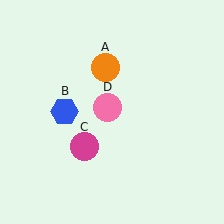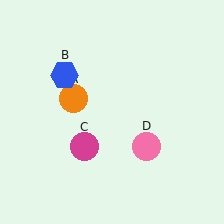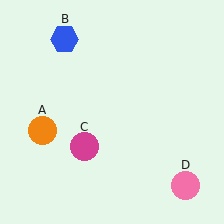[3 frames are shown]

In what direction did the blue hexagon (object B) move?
The blue hexagon (object B) moved up.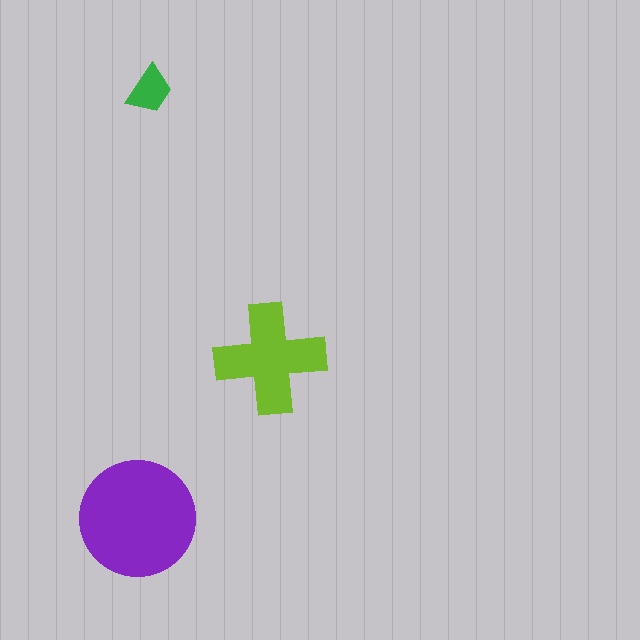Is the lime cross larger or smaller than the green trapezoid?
Larger.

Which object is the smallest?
The green trapezoid.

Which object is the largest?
The purple circle.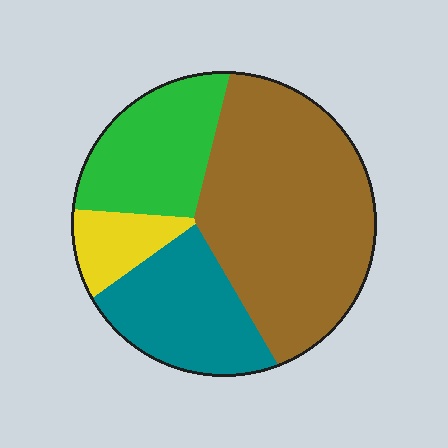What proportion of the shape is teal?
Teal takes up about one fifth (1/5) of the shape.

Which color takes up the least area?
Yellow, at roughly 10%.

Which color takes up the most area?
Brown, at roughly 50%.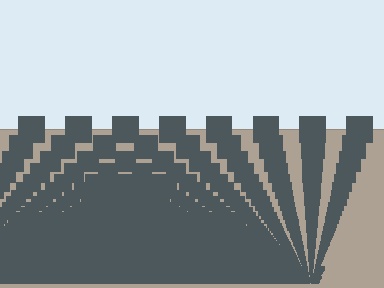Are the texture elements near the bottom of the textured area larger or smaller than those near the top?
Smaller. The gradient is inverted — elements near the bottom are smaller and denser.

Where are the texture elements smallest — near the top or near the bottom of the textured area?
Near the bottom.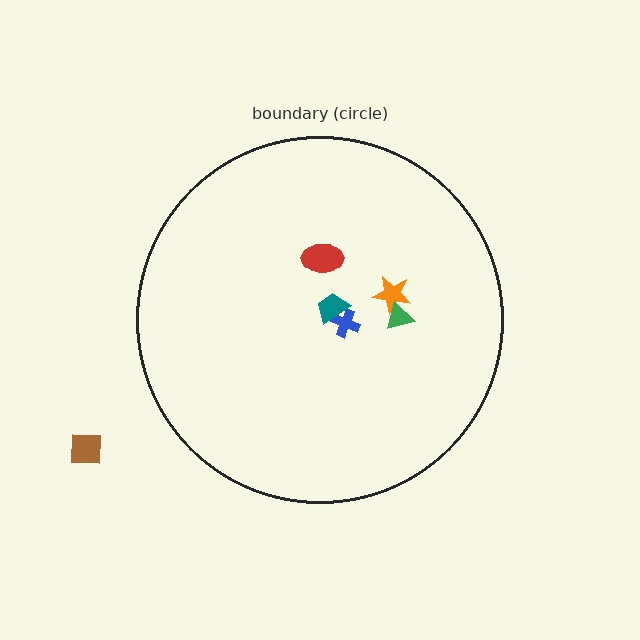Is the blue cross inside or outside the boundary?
Inside.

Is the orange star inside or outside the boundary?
Inside.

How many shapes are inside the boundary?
5 inside, 1 outside.